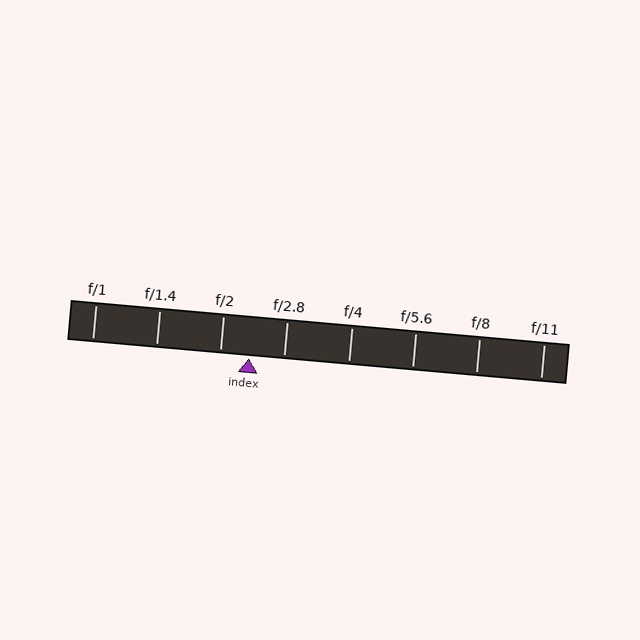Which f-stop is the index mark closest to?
The index mark is closest to f/2.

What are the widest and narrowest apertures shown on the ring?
The widest aperture shown is f/1 and the narrowest is f/11.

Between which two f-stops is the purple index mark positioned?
The index mark is between f/2 and f/2.8.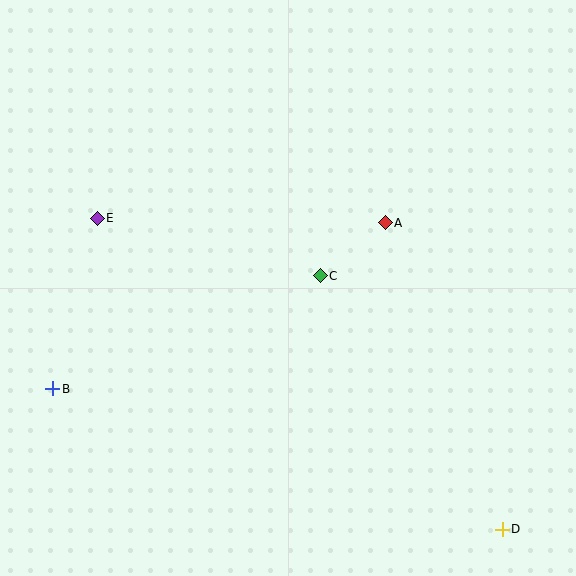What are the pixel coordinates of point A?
Point A is at (385, 223).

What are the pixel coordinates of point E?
Point E is at (97, 218).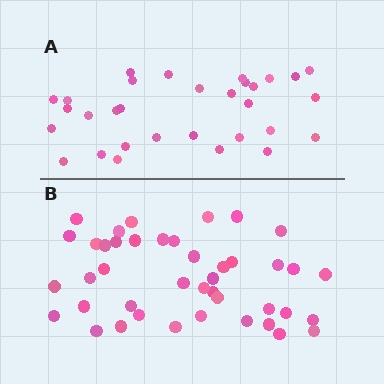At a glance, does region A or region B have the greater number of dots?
Region B (the bottom region) has more dots.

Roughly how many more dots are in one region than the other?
Region B has roughly 12 or so more dots than region A.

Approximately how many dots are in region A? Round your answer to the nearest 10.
About 30 dots. (The exact count is 31, which rounds to 30.)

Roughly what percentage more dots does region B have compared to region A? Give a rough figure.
About 35% more.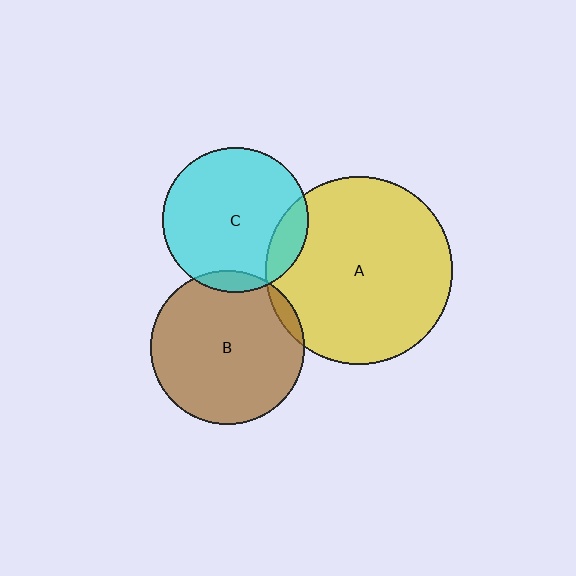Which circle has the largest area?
Circle A (yellow).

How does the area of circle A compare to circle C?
Approximately 1.7 times.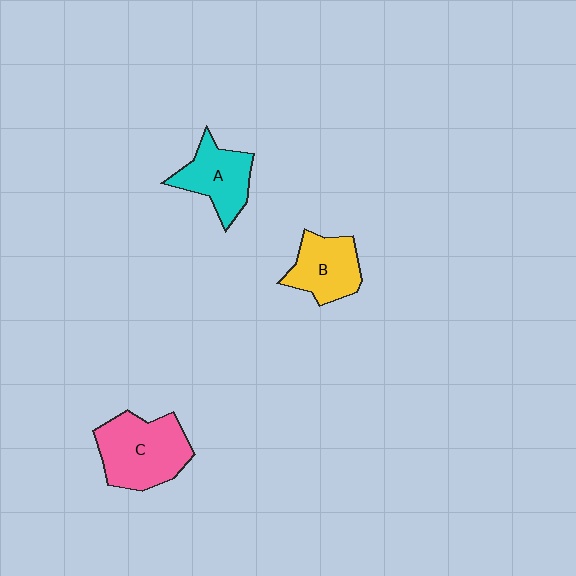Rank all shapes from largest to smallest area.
From largest to smallest: C (pink), A (cyan), B (yellow).